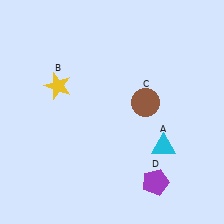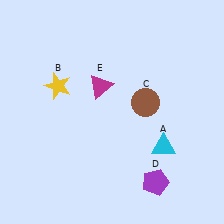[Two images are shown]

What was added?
A magenta triangle (E) was added in Image 2.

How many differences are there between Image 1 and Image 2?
There is 1 difference between the two images.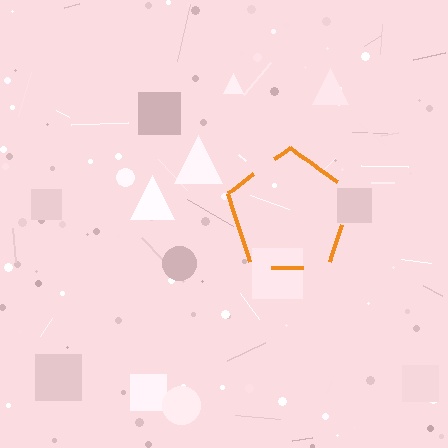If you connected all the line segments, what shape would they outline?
They would outline a pentagon.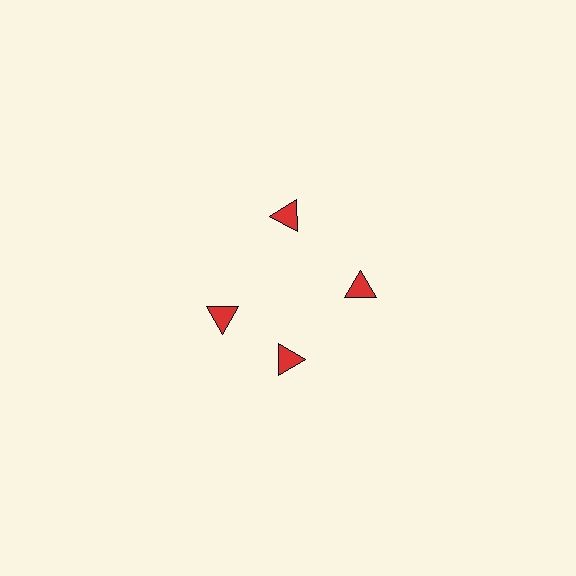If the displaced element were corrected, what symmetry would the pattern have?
It would have 4-fold rotational symmetry — the pattern would map onto itself every 90 degrees.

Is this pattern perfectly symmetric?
No. The 4 red triangles are arranged in a ring, but one element near the 9 o'clock position is rotated out of alignment along the ring, breaking the 4-fold rotational symmetry.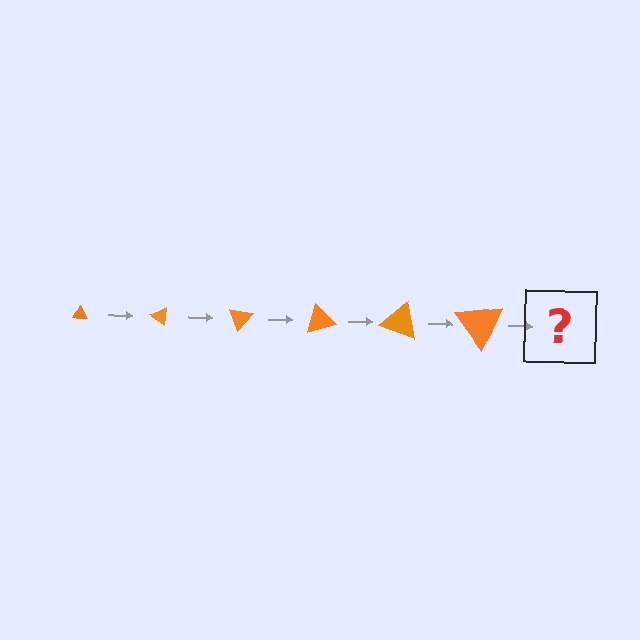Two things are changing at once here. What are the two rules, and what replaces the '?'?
The two rules are that the triangle grows larger each step and it rotates 35 degrees each step. The '?' should be a triangle, larger than the previous one and rotated 210 degrees from the start.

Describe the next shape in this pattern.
It should be a triangle, larger than the previous one and rotated 210 degrees from the start.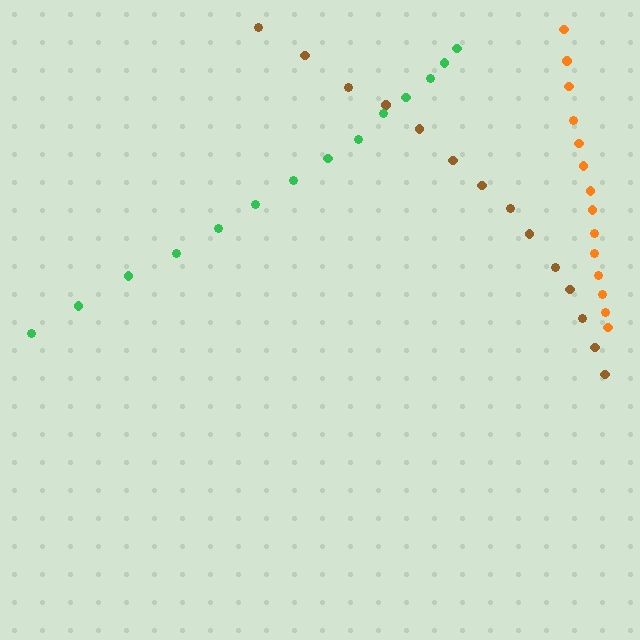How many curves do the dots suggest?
There are 3 distinct paths.